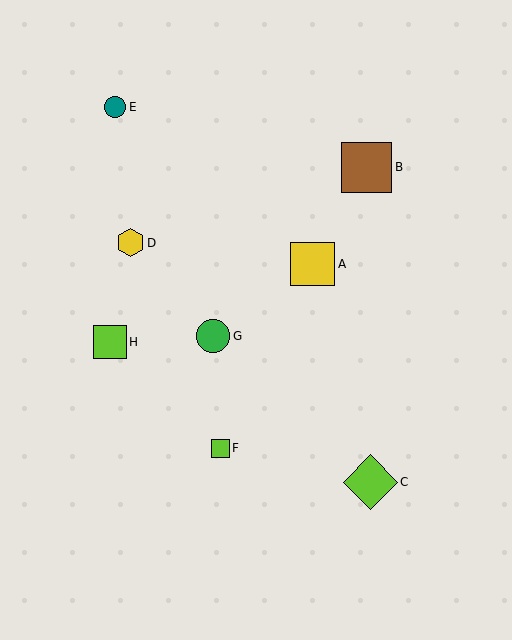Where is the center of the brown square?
The center of the brown square is at (367, 167).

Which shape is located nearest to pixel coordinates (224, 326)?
The green circle (labeled G) at (213, 336) is nearest to that location.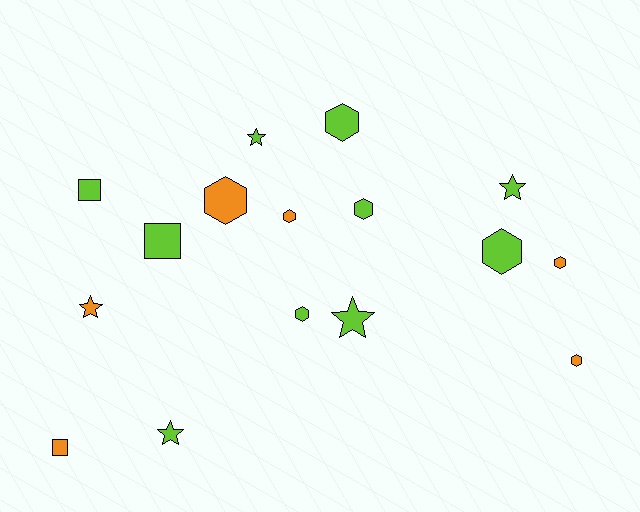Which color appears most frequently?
Lime, with 10 objects.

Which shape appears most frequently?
Hexagon, with 8 objects.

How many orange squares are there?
There is 1 orange square.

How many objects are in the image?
There are 16 objects.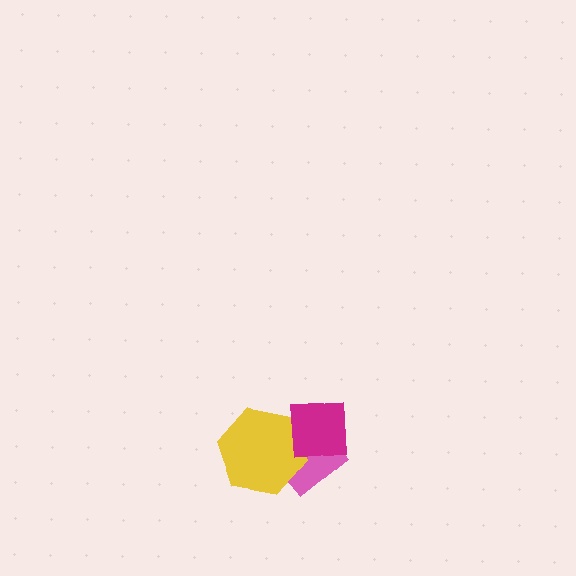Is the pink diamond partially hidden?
Yes, it is partially covered by another shape.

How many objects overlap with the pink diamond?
2 objects overlap with the pink diamond.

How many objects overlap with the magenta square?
2 objects overlap with the magenta square.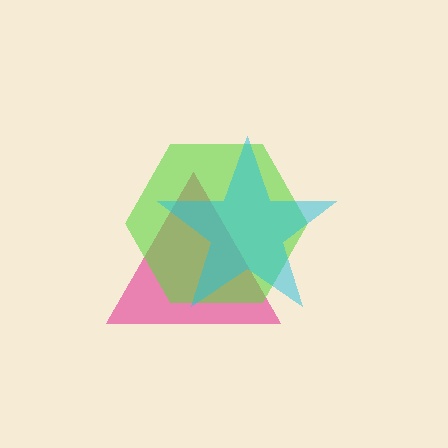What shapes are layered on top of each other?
The layered shapes are: a pink triangle, a lime hexagon, a cyan star.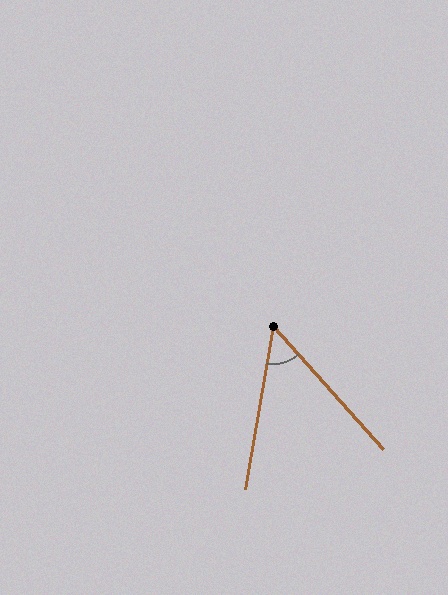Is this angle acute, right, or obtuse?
It is acute.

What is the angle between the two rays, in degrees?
Approximately 52 degrees.